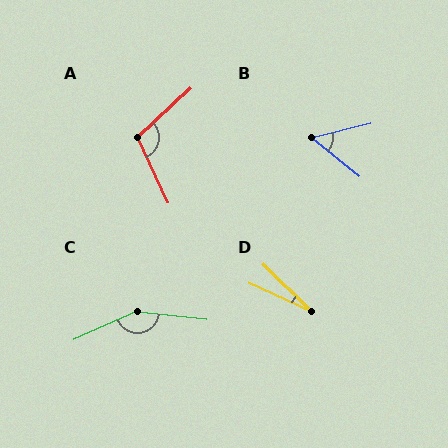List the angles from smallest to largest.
D (20°), B (52°), A (107°), C (150°).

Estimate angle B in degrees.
Approximately 52 degrees.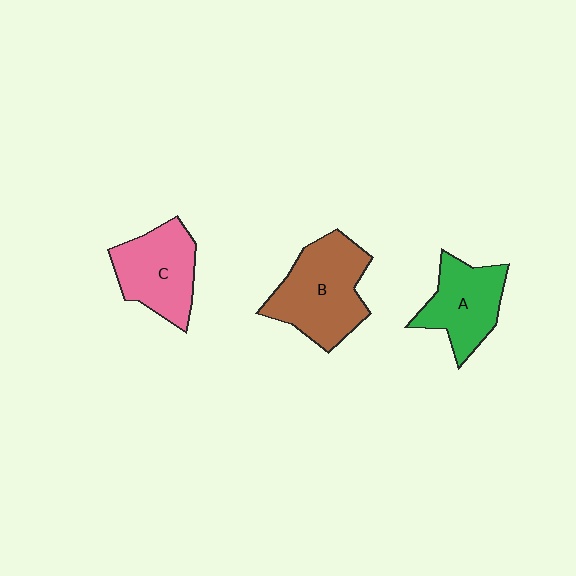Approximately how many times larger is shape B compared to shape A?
Approximately 1.3 times.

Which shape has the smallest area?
Shape A (green).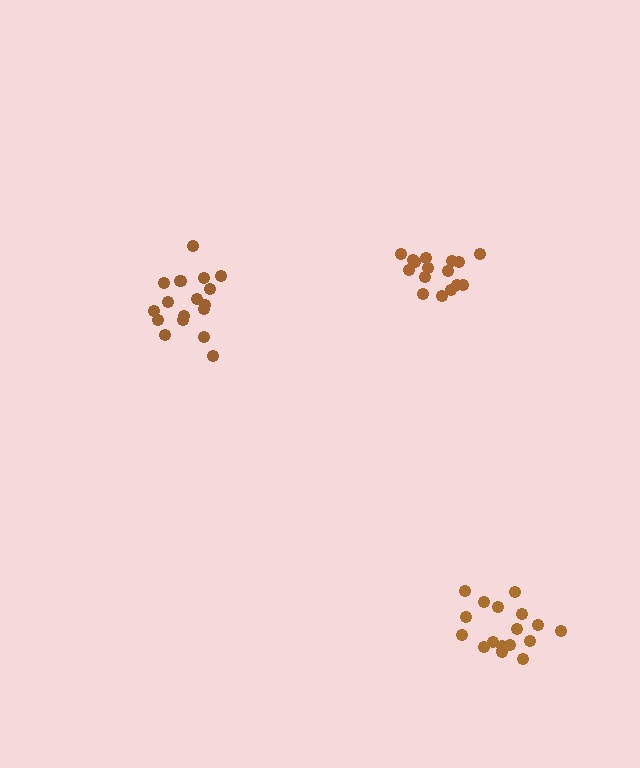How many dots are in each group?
Group 1: 16 dots, Group 2: 18 dots, Group 3: 17 dots (51 total).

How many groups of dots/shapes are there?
There are 3 groups.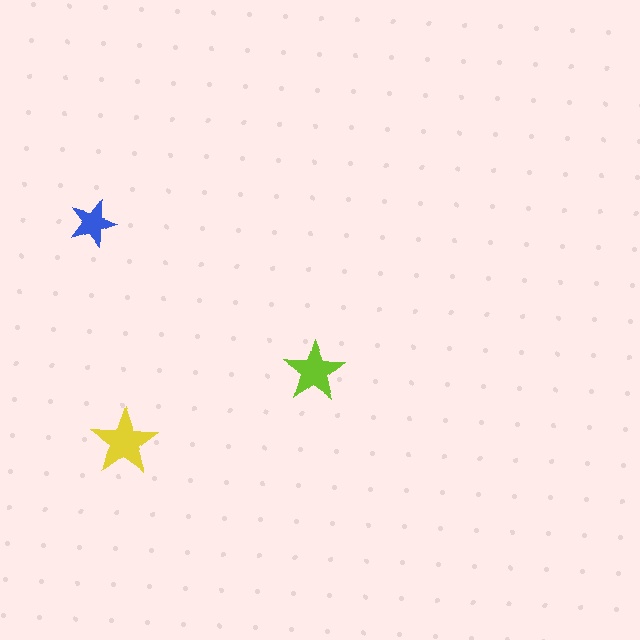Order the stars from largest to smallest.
the yellow one, the lime one, the blue one.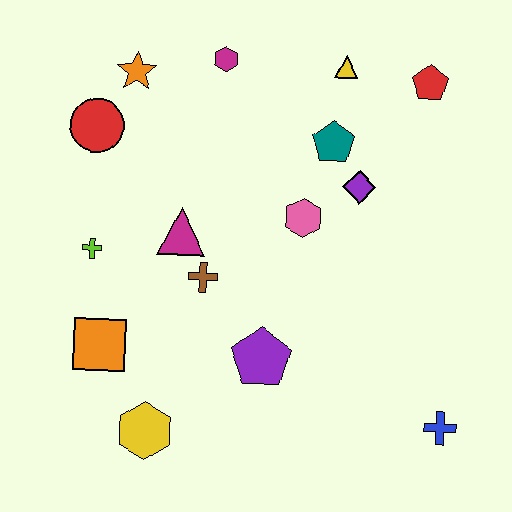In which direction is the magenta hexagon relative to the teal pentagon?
The magenta hexagon is to the left of the teal pentagon.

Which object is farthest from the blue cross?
The orange star is farthest from the blue cross.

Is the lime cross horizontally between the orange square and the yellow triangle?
No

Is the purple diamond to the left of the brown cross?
No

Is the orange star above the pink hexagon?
Yes